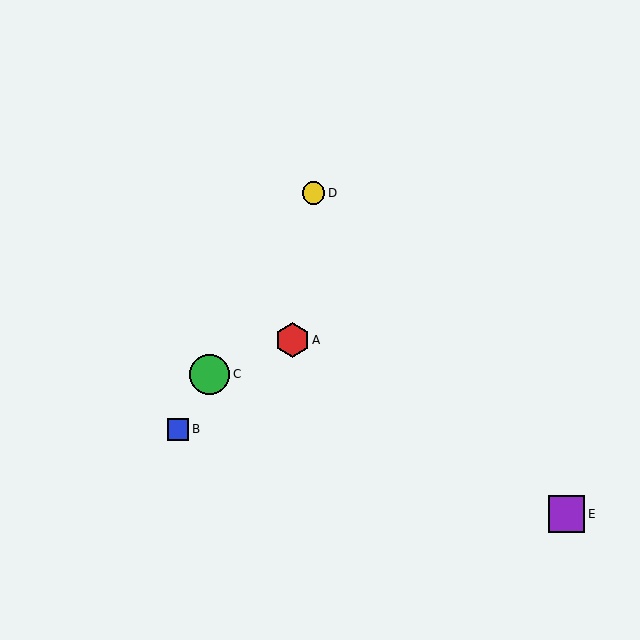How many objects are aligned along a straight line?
3 objects (B, C, D) are aligned along a straight line.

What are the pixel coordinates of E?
Object E is at (567, 514).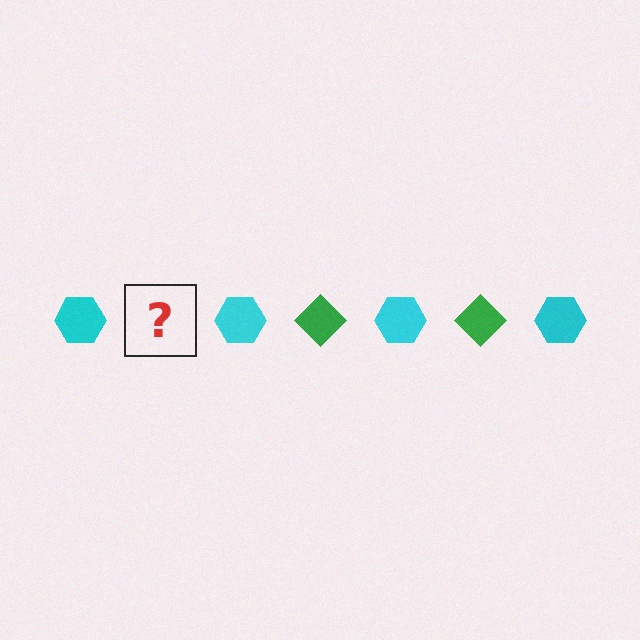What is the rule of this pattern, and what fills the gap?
The rule is that the pattern alternates between cyan hexagon and green diamond. The gap should be filled with a green diamond.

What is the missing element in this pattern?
The missing element is a green diamond.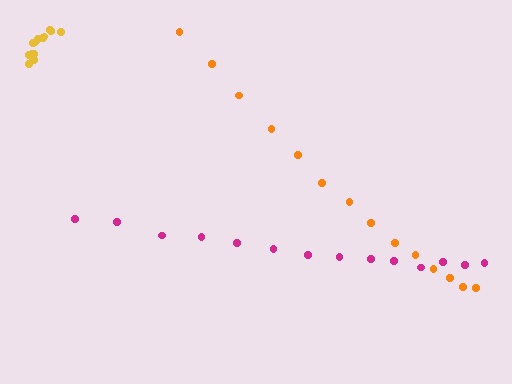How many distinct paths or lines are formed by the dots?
There are 3 distinct paths.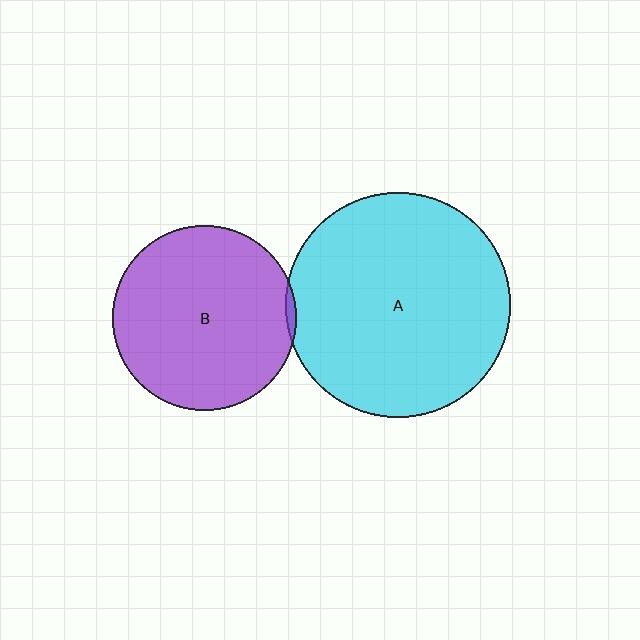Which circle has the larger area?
Circle A (cyan).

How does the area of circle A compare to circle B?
Approximately 1.5 times.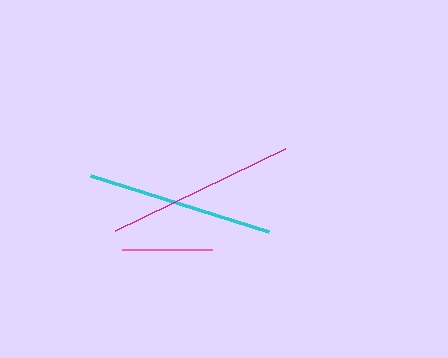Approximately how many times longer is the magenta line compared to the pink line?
The magenta line is approximately 2.1 times the length of the pink line.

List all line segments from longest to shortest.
From longest to shortest: magenta, cyan, pink.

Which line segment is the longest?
The magenta line is the longest at approximately 189 pixels.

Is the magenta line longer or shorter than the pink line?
The magenta line is longer than the pink line.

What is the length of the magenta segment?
The magenta segment is approximately 189 pixels long.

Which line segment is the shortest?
The pink line is the shortest at approximately 90 pixels.